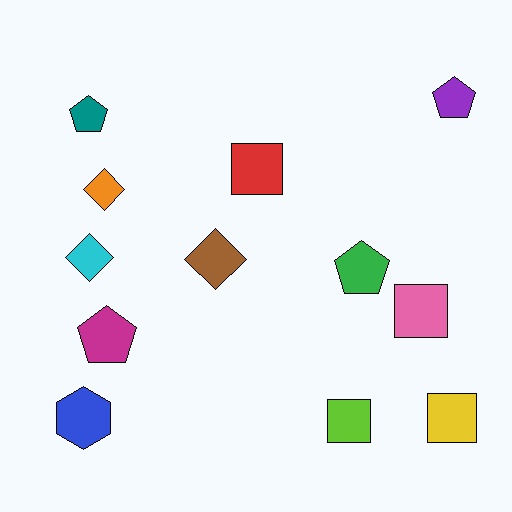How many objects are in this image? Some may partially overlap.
There are 12 objects.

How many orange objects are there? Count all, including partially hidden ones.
There is 1 orange object.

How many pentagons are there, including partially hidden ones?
There are 4 pentagons.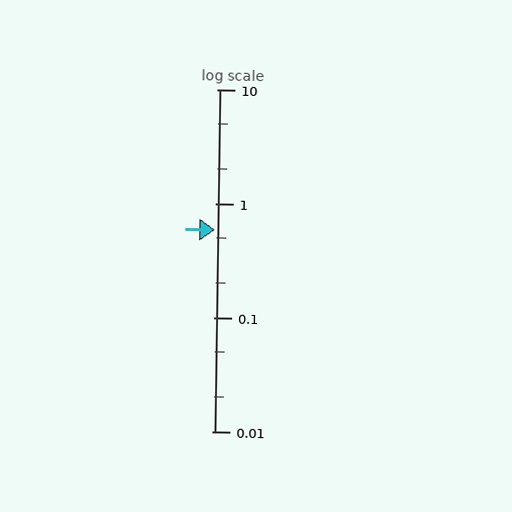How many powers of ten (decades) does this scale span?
The scale spans 3 decades, from 0.01 to 10.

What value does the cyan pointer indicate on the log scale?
The pointer indicates approximately 0.59.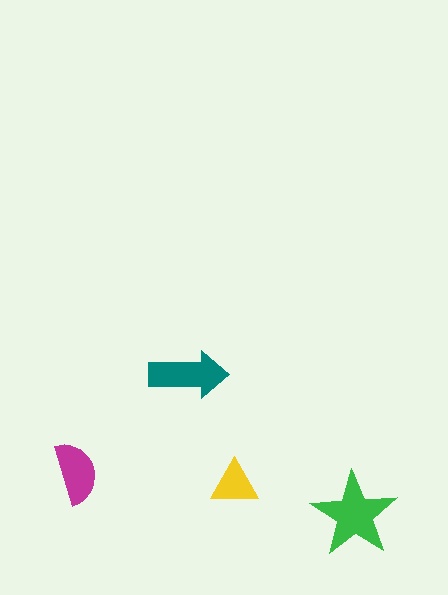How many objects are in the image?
There are 4 objects in the image.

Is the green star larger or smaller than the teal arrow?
Larger.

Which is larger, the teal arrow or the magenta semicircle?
The teal arrow.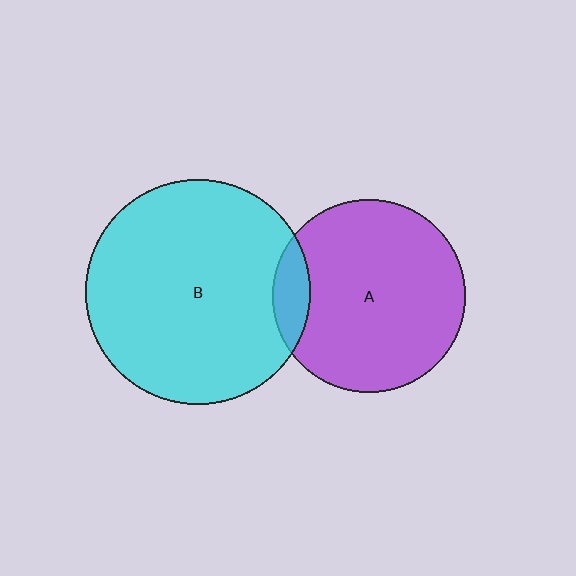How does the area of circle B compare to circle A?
Approximately 1.4 times.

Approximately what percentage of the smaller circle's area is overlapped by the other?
Approximately 10%.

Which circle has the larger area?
Circle B (cyan).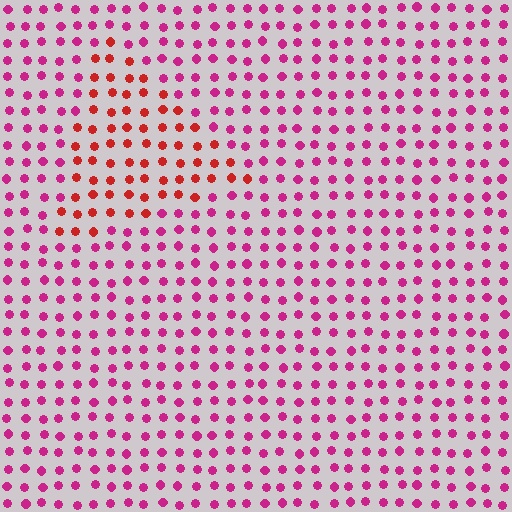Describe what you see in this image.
The image is filled with small magenta elements in a uniform arrangement. A triangle-shaped region is visible where the elements are tinted to a slightly different hue, forming a subtle color boundary.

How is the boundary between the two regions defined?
The boundary is defined purely by a slight shift in hue (about 37 degrees). Spacing, size, and orientation are identical on both sides.